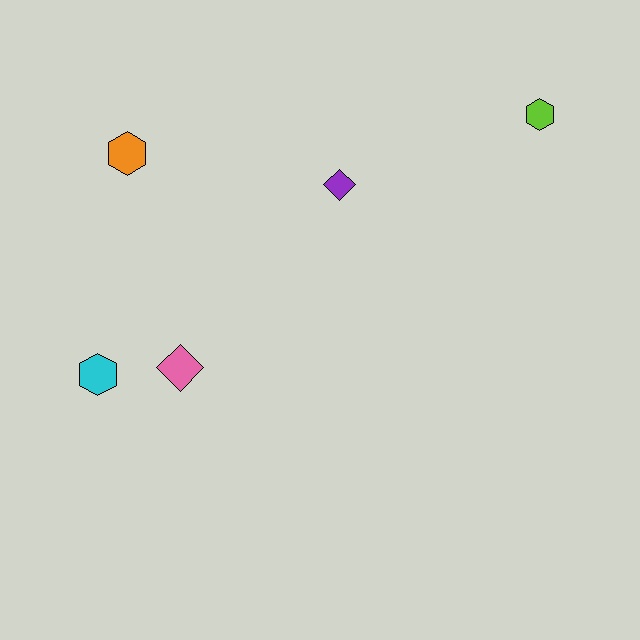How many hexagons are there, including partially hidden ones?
There are 3 hexagons.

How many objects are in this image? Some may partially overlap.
There are 5 objects.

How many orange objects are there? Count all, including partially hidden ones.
There is 1 orange object.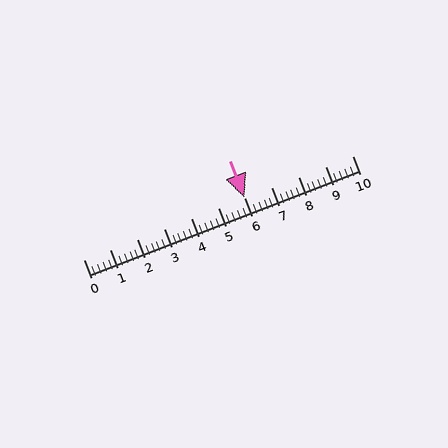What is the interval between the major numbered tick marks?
The major tick marks are spaced 1 units apart.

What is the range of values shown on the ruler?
The ruler shows values from 0 to 10.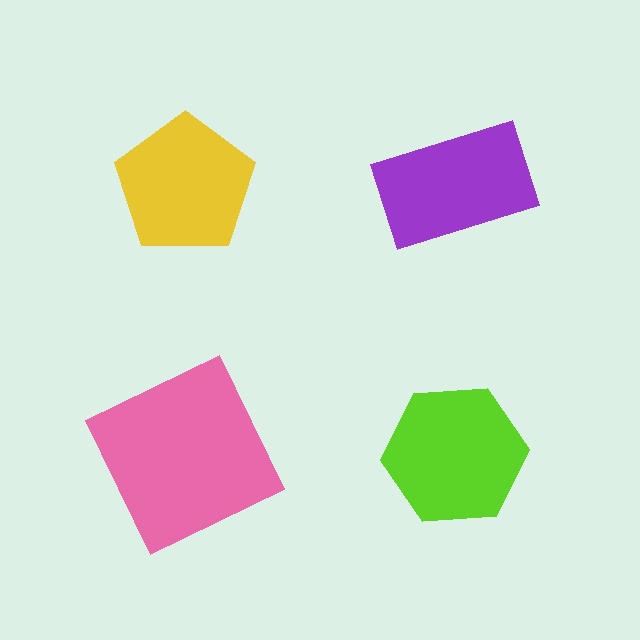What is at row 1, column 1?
A yellow pentagon.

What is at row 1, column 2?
A purple rectangle.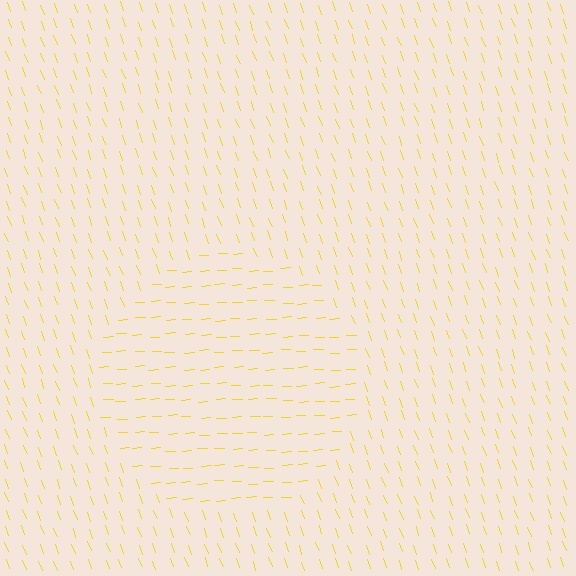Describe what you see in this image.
The image is filled with small yellow line segments. A circle region in the image has lines oriented differently from the surrounding lines, creating a visible texture boundary.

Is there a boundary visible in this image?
Yes, there is a texture boundary formed by a change in line orientation.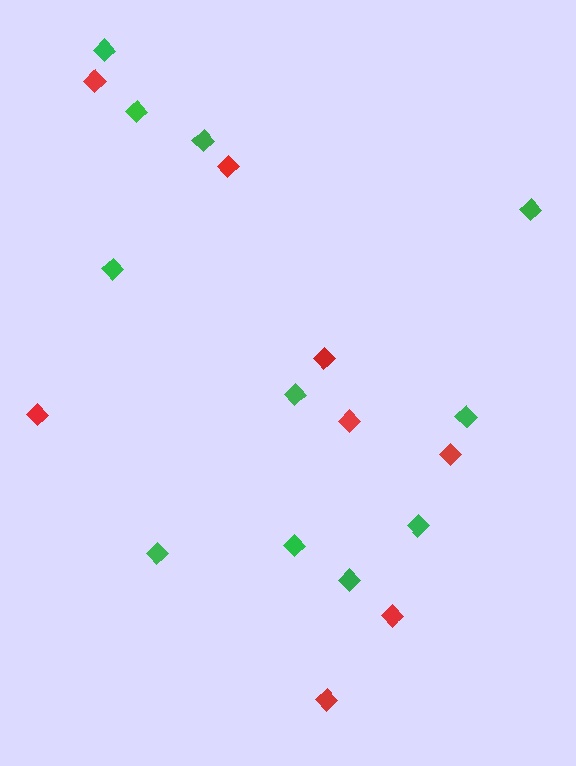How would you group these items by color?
There are 2 groups: one group of green diamonds (11) and one group of red diamonds (8).